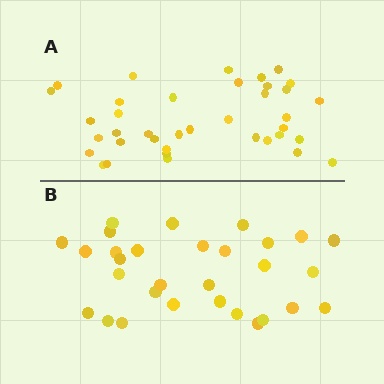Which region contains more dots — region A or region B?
Region A (the top region) has more dots.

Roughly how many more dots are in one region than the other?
Region A has roughly 8 or so more dots than region B.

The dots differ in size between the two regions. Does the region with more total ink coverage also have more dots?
No. Region B has more total ink coverage because its dots are larger, but region A actually contains more individual dots. Total area can be misleading — the number of items is what matters here.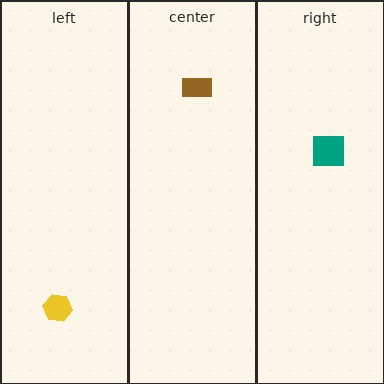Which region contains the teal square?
The right region.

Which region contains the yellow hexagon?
The left region.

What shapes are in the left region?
The yellow hexagon.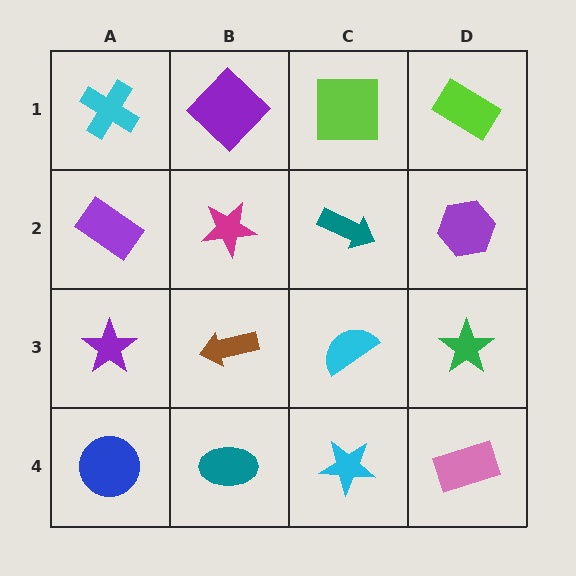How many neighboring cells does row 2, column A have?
3.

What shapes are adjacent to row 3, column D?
A purple hexagon (row 2, column D), a pink rectangle (row 4, column D), a cyan semicircle (row 3, column C).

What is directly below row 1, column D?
A purple hexagon.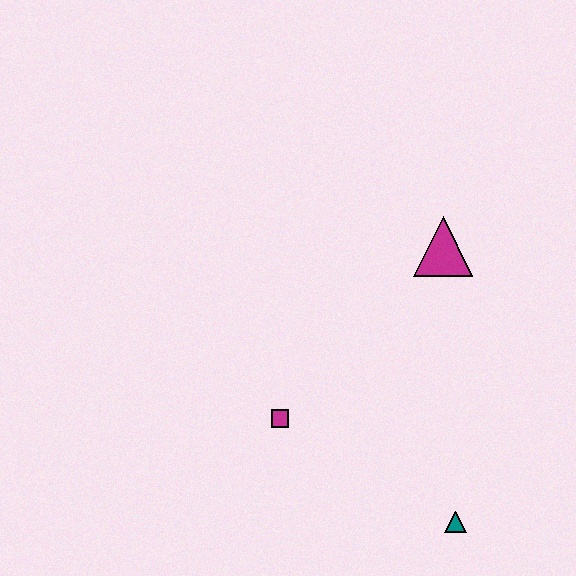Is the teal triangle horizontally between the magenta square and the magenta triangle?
No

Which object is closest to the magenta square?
The teal triangle is closest to the magenta square.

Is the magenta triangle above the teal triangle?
Yes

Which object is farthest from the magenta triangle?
The teal triangle is farthest from the magenta triangle.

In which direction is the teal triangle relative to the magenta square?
The teal triangle is to the right of the magenta square.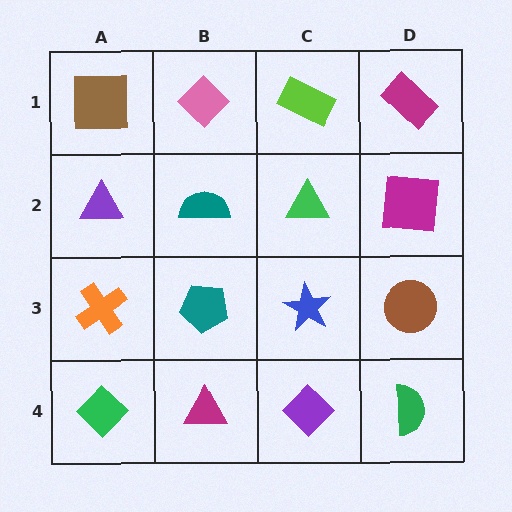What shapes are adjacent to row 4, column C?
A blue star (row 3, column C), a magenta triangle (row 4, column B), a green semicircle (row 4, column D).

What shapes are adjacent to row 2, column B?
A pink diamond (row 1, column B), a teal pentagon (row 3, column B), a purple triangle (row 2, column A), a green triangle (row 2, column C).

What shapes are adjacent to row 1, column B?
A teal semicircle (row 2, column B), a brown square (row 1, column A), a lime rectangle (row 1, column C).